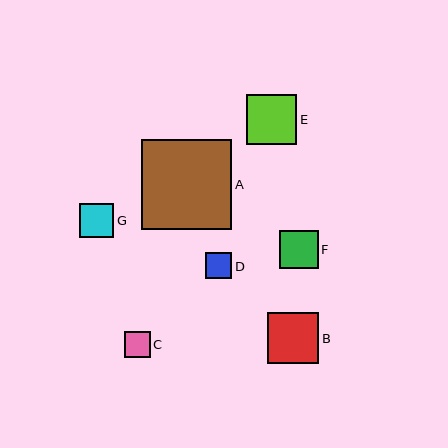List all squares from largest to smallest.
From largest to smallest: A, B, E, F, G, D, C.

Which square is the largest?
Square A is the largest with a size of approximately 90 pixels.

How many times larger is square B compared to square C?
Square B is approximately 2.0 times the size of square C.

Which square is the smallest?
Square C is the smallest with a size of approximately 25 pixels.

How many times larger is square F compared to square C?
Square F is approximately 1.5 times the size of square C.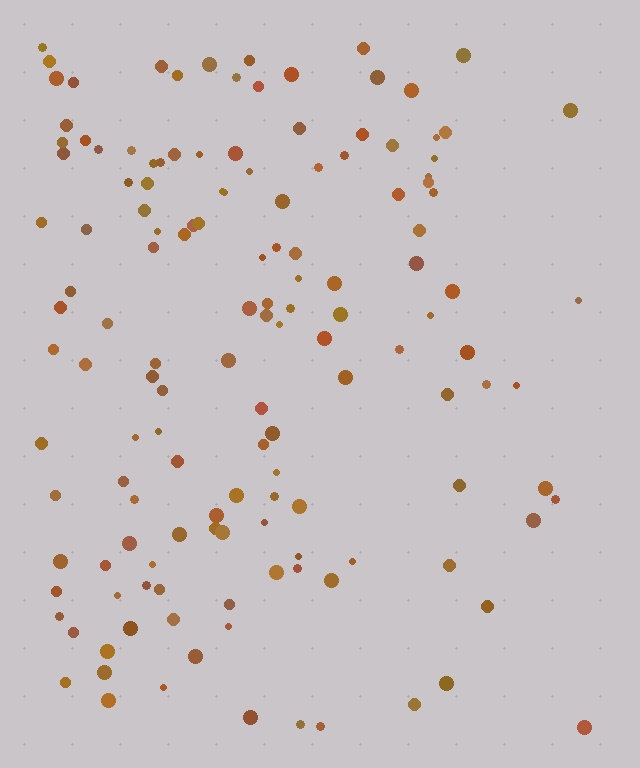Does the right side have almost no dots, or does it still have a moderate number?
Still a moderate number, just noticeably fewer than the left.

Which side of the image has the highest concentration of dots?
The left.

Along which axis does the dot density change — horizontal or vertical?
Horizontal.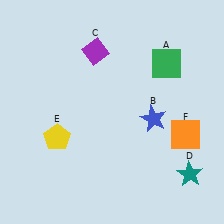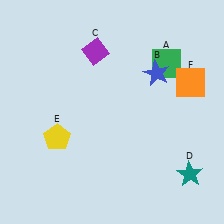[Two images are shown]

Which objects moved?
The objects that moved are: the blue star (B), the orange square (F).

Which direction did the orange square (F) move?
The orange square (F) moved up.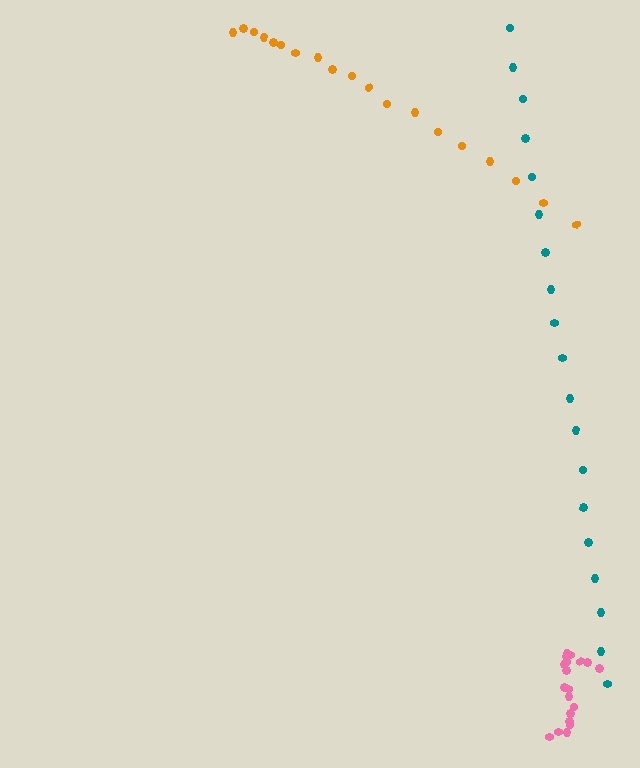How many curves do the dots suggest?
There are 3 distinct paths.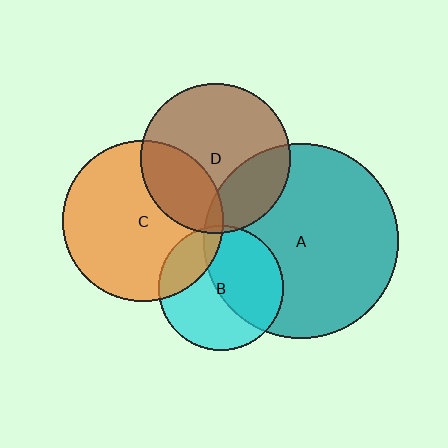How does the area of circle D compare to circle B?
Approximately 1.4 times.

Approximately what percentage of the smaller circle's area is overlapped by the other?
Approximately 50%.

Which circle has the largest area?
Circle A (teal).